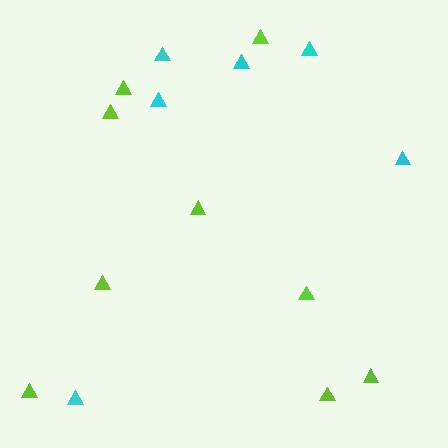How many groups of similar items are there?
There are 2 groups: one group of lime triangles (9) and one group of cyan triangles (6).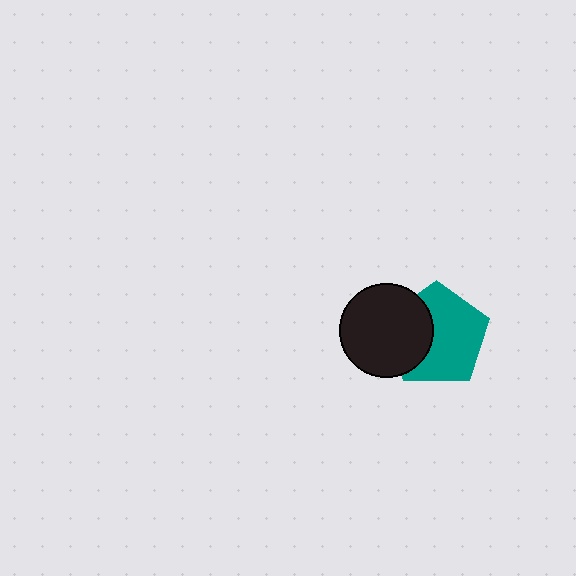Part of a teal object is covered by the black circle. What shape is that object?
It is a pentagon.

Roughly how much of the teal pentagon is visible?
Most of it is visible (roughly 65%).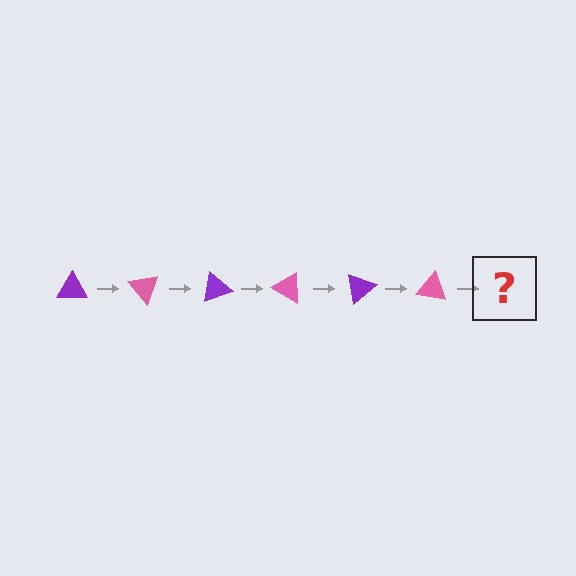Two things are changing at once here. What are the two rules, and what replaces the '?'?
The two rules are that it rotates 50 degrees each step and the color cycles through purple and pink. The '?' should be a purple triangle, rotated 300 degrees from the start.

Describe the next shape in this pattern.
It should be a purple triangle, rotated 300 degrees from the start.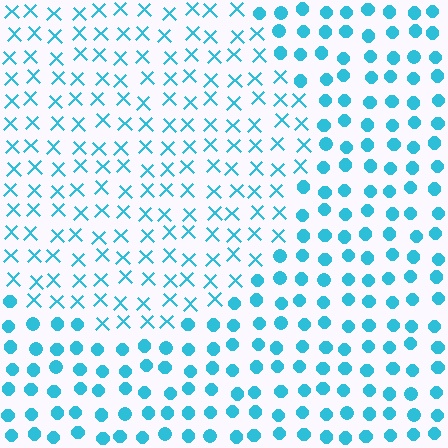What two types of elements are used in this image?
The image uses X marks inside the circle region and circles outside it.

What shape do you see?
I see a circle.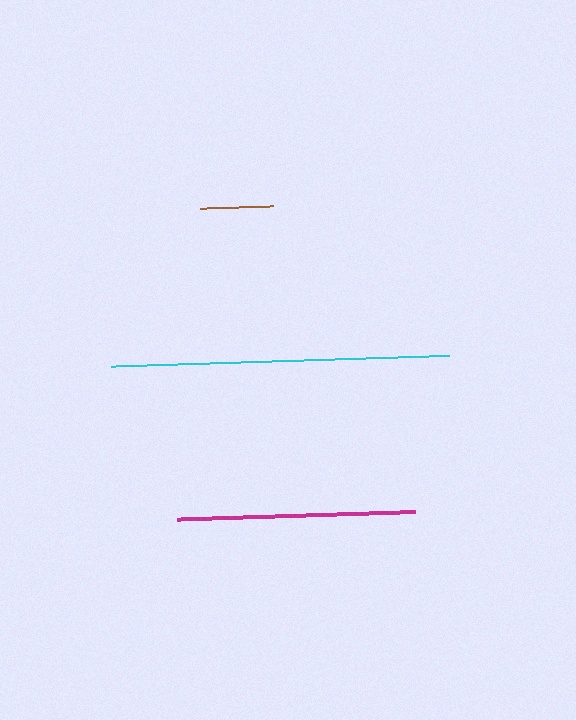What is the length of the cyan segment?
The cyan segment is approximately 338 pixels long.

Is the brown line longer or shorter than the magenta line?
The magenta line is longer than the brown line.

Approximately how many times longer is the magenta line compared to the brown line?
The magenta line is approximately 3.3 times the length of the brown line.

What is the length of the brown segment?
The brown segment is approximately 73 pixels long.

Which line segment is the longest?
The cyan line is the longest at approximately 338 pixels.